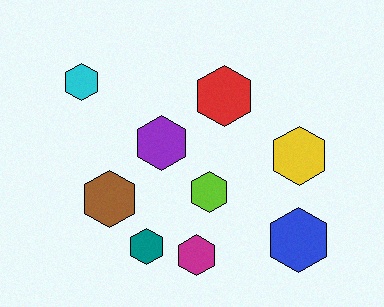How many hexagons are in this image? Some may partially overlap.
There are 9 hexagons.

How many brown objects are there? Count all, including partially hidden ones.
There is 1 brown object.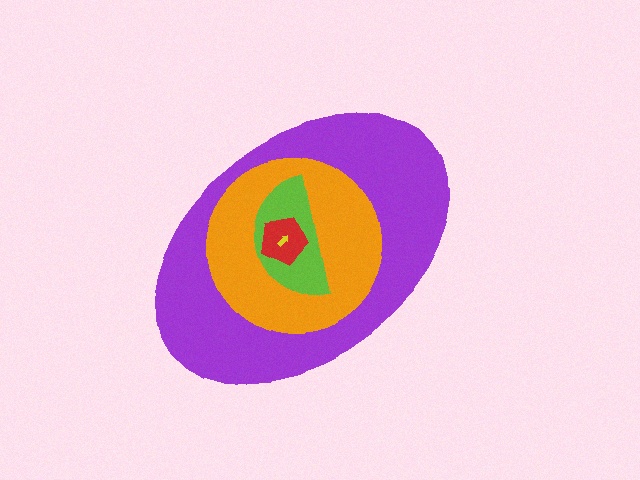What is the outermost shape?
The purple ellipse.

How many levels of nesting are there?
5.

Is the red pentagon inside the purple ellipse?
Yes.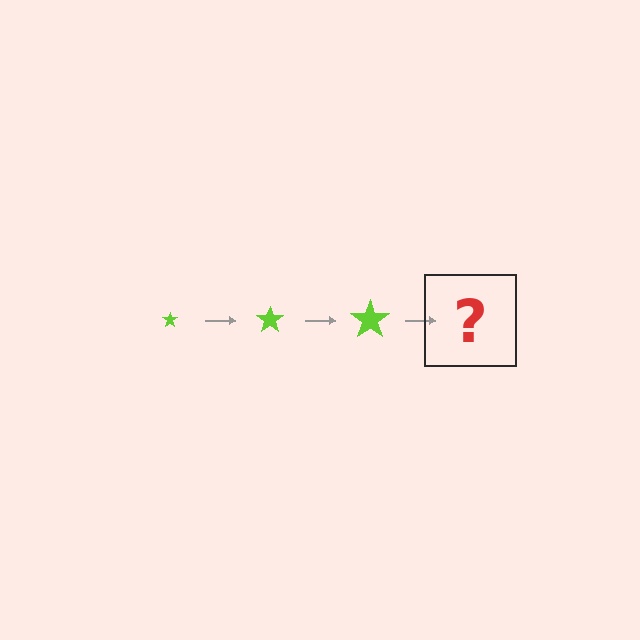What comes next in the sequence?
The next element should be a lime star, larger than the previous one.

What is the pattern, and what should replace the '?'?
The pattern is that the star gets progressively larger each step. The '?' should be a lime star, larger than the previous one.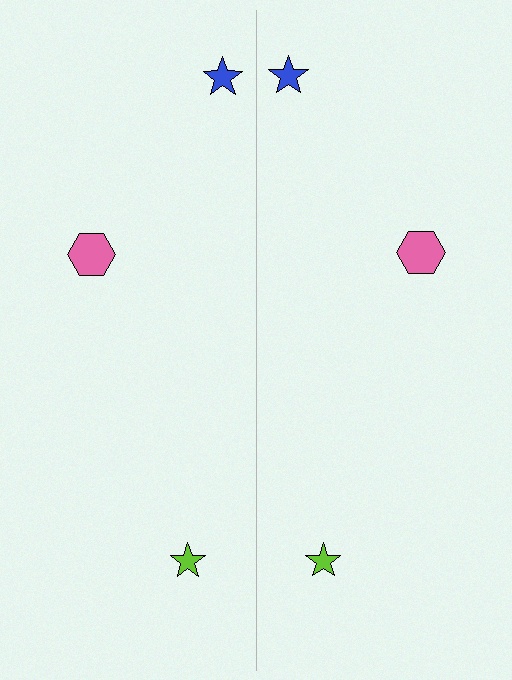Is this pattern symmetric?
Yes, this pattern has bilateral (reflection) symmetry.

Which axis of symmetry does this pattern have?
The pattern has a vertical axis of symmetry running through the center of the image.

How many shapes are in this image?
There are 6 shapes in this image.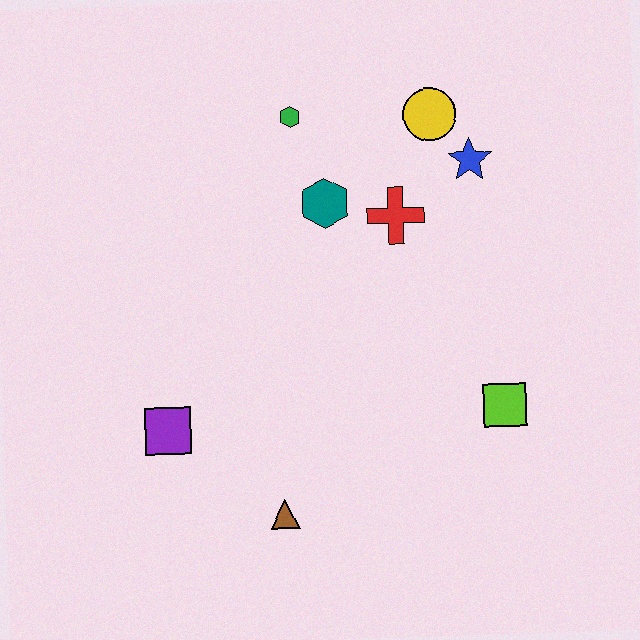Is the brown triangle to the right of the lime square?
No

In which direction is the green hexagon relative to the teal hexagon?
The green hexagon is above the teal hexagon.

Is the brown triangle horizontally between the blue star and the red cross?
No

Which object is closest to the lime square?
The red cross is closest to the lime square.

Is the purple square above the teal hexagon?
No